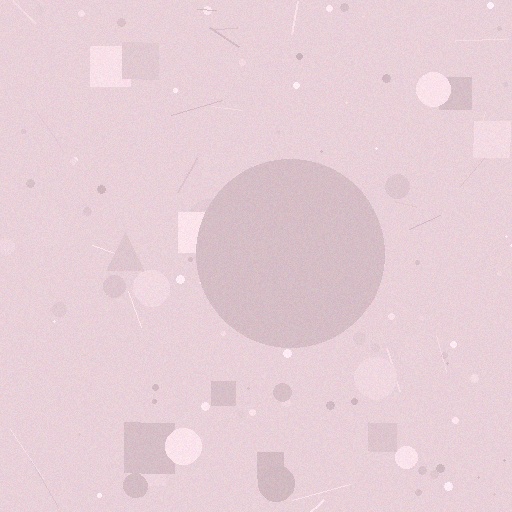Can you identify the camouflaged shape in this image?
The camouflaged shape is a circle.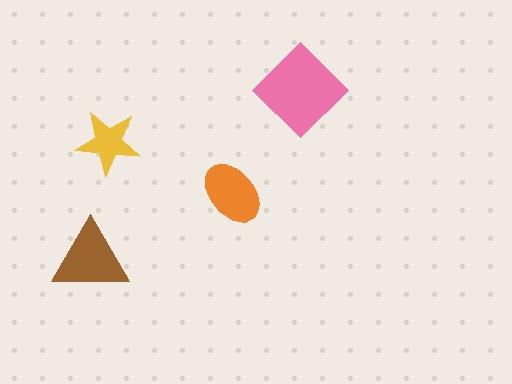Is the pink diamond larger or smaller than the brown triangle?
Larger.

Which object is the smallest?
The yellow star.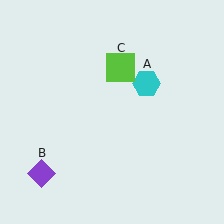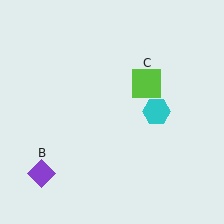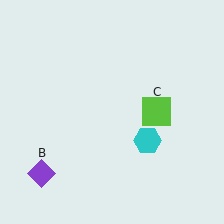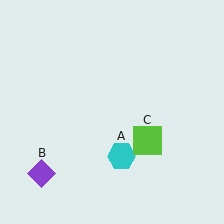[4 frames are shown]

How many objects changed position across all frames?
2 objects changed position: cyan hexagon (object A), lime square (object C).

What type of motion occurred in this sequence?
The cyan hexagon (object A), lime square (object C) rotated clockwise around the center of the scene.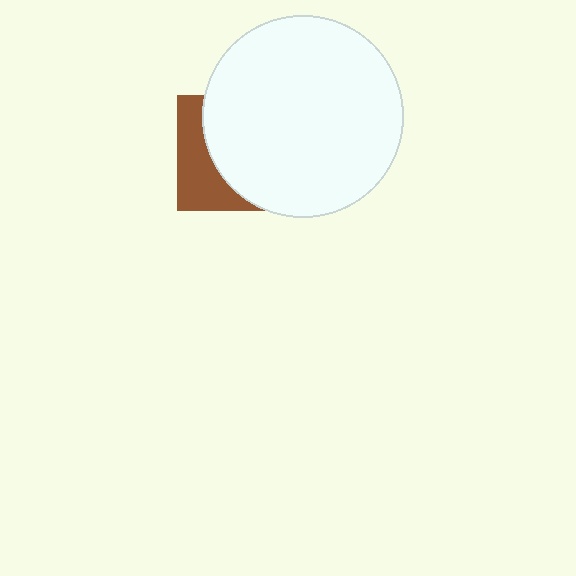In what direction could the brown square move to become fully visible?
The brown square could move left. That would shift it out from behind the white circle entirely.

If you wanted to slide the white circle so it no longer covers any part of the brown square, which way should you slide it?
Slide it right — that is the most direct way to separate the two shapes.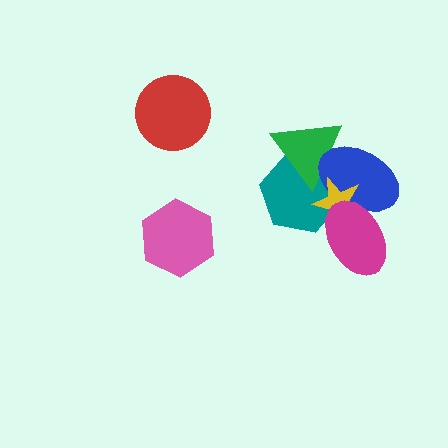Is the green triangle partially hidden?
Yes, it is partially covered by another shape.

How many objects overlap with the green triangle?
3 objects overlap with the green triangle.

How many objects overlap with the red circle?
0 objects overlap with the red circle.